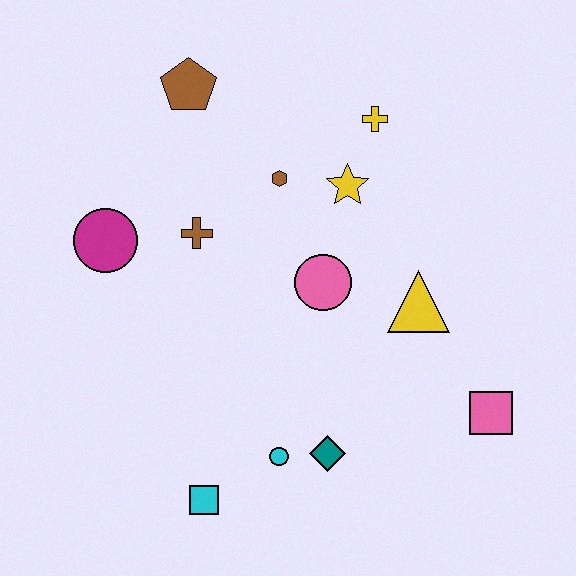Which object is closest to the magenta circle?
The brown cross is closest to the magenta circle.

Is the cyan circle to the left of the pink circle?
Yes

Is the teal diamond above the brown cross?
No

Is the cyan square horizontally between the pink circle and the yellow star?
No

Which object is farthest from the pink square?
The brown pentagon is farthest from the pink square.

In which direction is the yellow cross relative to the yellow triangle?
The yellow cross is above the yellow triangle.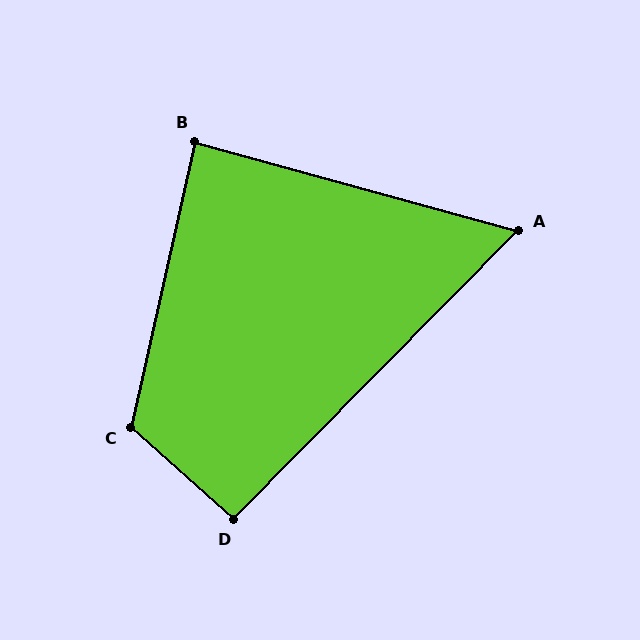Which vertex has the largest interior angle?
C, at approximately 119 degrees.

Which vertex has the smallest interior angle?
A, at approximately 61 degrees.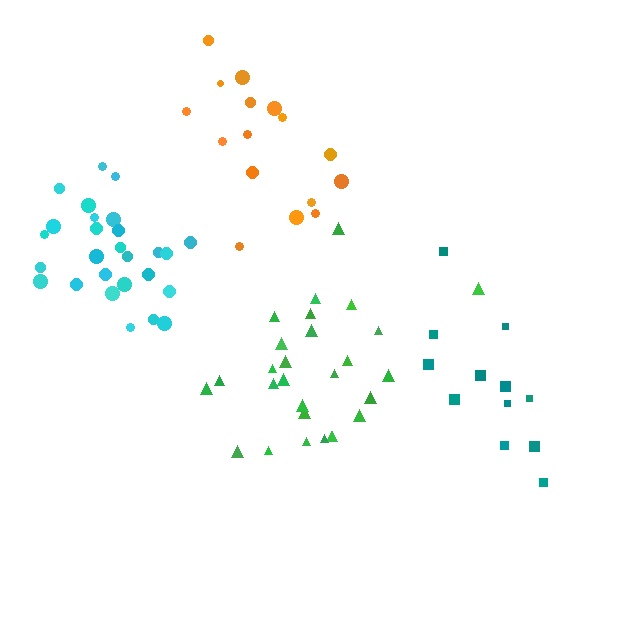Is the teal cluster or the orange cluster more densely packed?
Orange.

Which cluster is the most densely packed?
Green.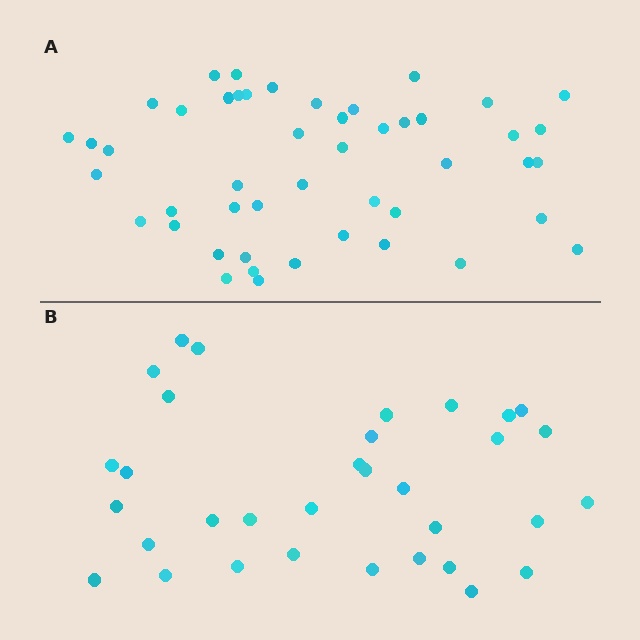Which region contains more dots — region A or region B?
Region A (the top region) has more dots.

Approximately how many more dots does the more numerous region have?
Region A has approximately 15 more dots than region B.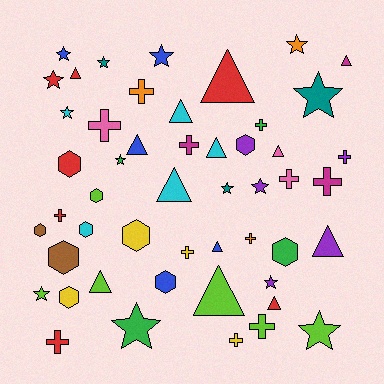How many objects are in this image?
There are 50 objects.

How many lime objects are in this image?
There are 6 lime objects.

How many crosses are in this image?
There are 13 crosses.